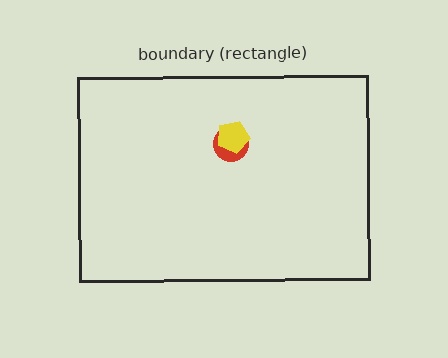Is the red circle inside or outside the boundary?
Inside.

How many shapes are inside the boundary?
2 inside, 0 outside.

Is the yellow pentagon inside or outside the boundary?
Inside.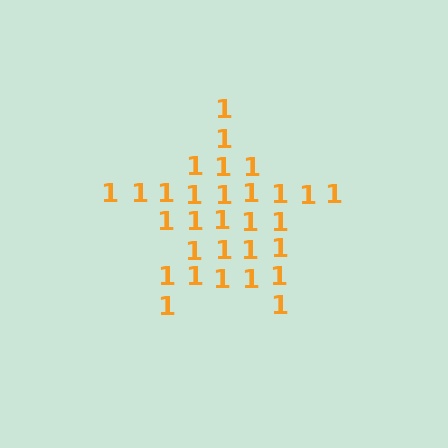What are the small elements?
The small elements are digit 1's.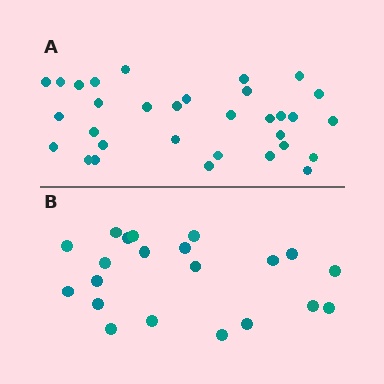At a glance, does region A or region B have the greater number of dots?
Region A (the top region) has more dots.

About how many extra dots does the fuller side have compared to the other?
Region A has roughly 12 or so more dots than region B.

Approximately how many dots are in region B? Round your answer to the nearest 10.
About 20 dots. (The exact count is 21, which rounds to 20.)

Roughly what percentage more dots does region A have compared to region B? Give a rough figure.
About 50% more.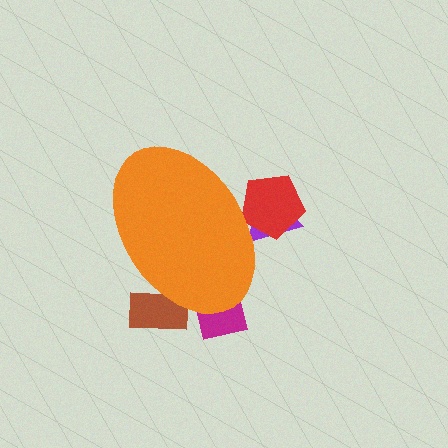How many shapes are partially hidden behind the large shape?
4 shapes are partially hidden.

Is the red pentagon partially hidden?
Yes, the red pentagon is partially hidden behind the orange ellipse.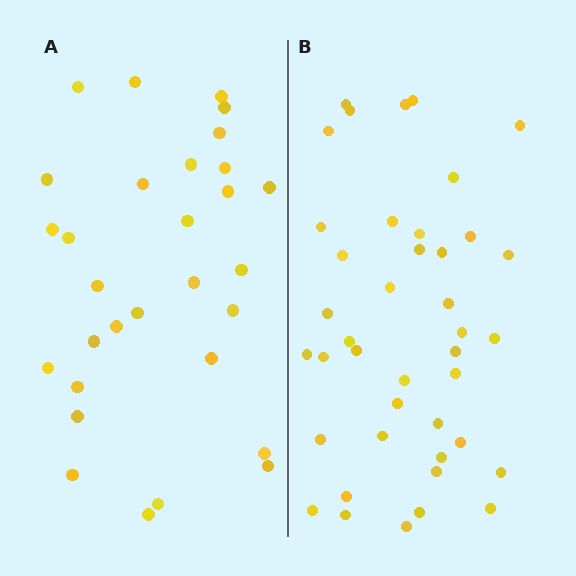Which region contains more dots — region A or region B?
Region B (the right region) has more dots.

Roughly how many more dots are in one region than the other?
Region B has roughly 12 or so more dots than region A.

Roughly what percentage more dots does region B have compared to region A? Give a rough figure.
About 35% more.